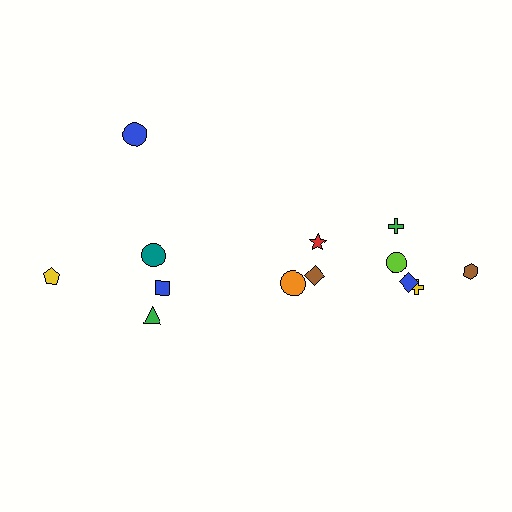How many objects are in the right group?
There are 8 objects.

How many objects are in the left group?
There are 5 objects.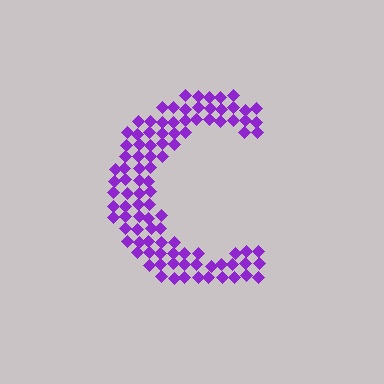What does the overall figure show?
The overall figure shows the letter C.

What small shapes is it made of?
It is made of small diamonds.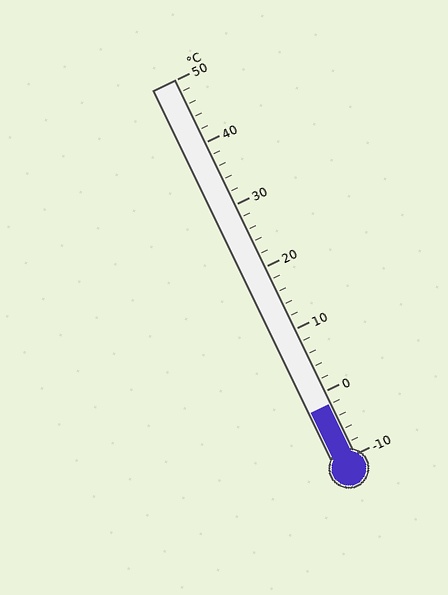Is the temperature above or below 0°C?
The temperature is below 0°C.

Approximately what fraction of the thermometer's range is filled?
The thermometer is filled to approximately 15% of its range.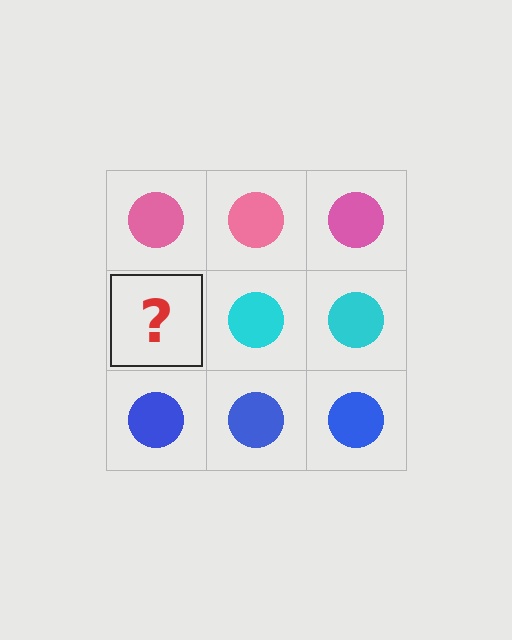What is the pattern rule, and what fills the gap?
The rule is that each row has a consistent color. The gap should be filled with a cyan circle.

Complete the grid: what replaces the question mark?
The question mark should be replaced with a cyan circle.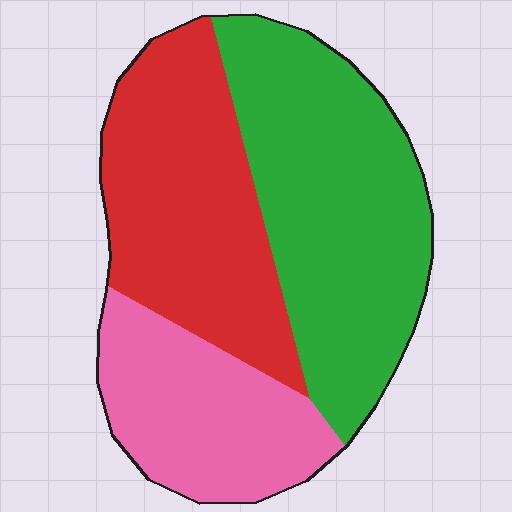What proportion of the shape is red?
Red takes up about one third (1/3) of the shape.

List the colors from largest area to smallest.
From largest to smallest: green, red, pink.